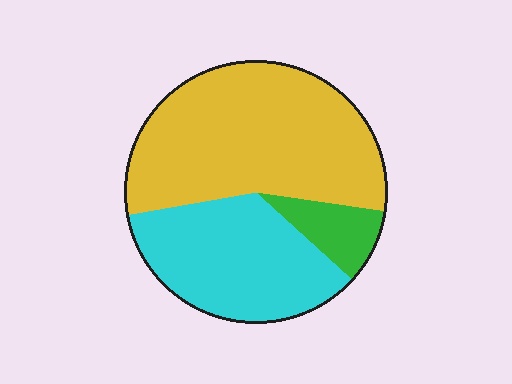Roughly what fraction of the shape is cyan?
Cyan takes up about one third (1/3) of the shape.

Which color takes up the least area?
Green, at roughly 10%.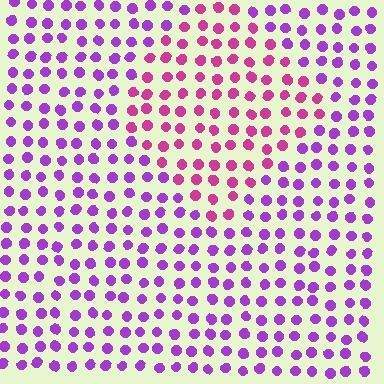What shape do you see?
I see a diamond.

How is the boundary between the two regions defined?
The boundary is defined purely by a slight shift in hue (about 38 degrees). Spacing, size, and orientation are identical on both sides.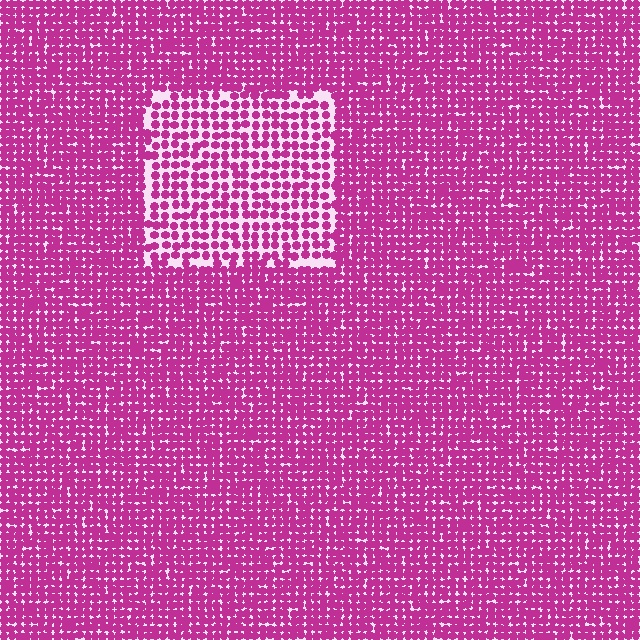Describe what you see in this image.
The image contains small magenta elements arranged at two different densities. A rectangle-shaped region is visible where the elements are less densely packed than the surrounding area.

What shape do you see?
I see a rectangle.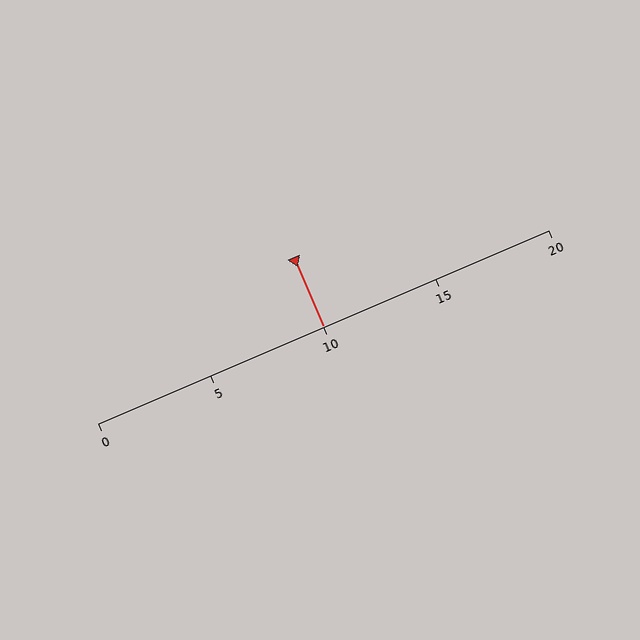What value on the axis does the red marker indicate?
The marker indicates approximately 10.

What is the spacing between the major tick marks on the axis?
The major ticks are spaced 5 apart.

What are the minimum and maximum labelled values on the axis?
The axis runs from 0 to 20.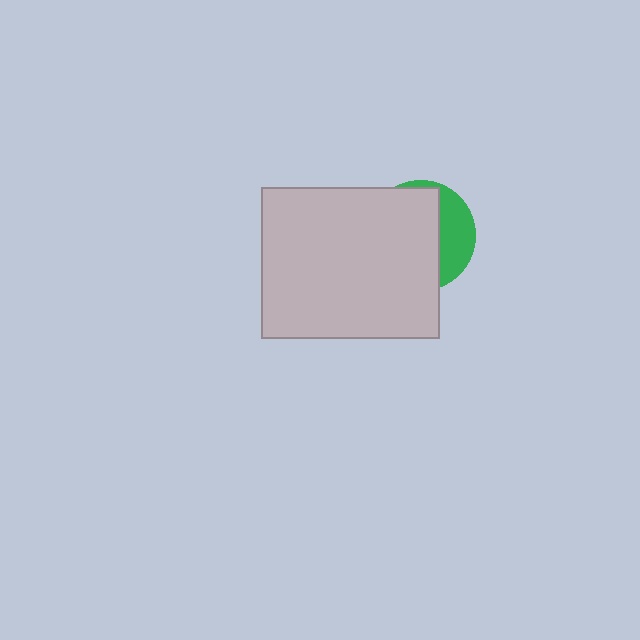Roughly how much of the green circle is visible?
A small part of it is visible (roughly 32%).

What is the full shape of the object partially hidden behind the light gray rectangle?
The partially hidden object is a green circle.